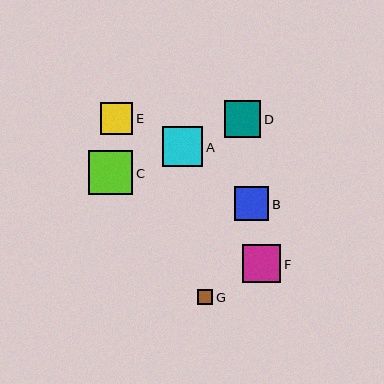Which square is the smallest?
Square G is the smallest with a size of approximately 15 pixels.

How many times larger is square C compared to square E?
Square C is approximately 1.4 times the size of square E.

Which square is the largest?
Square C is the largest with a size of approximately 44 pixels.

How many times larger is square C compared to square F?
Square C is approximately 1.1 times the size of square F.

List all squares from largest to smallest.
From largest to smallest: C, A, F, D, B, E, G.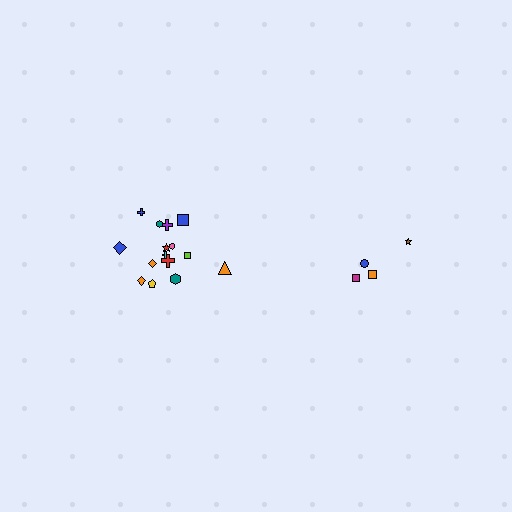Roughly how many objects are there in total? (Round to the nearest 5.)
Roughly 20 objects in total.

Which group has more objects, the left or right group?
The left group.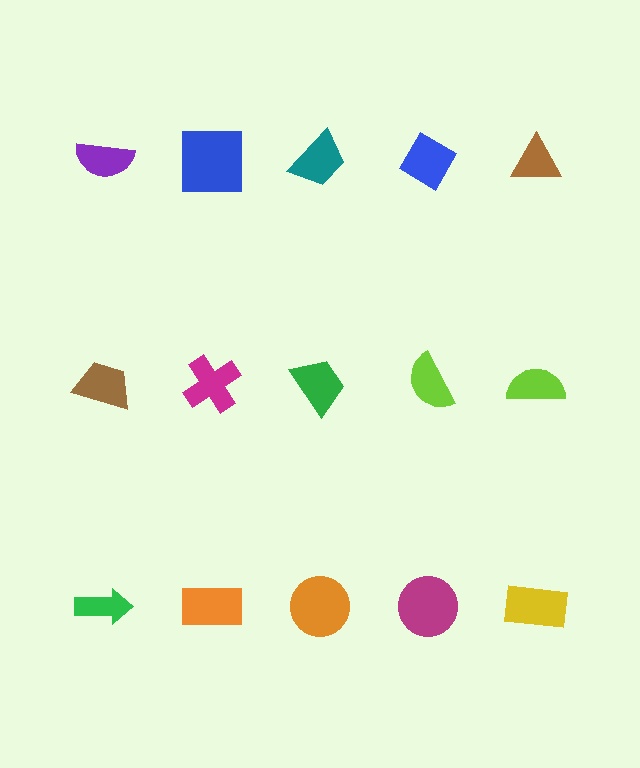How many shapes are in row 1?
5 shapes.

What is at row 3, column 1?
A green arrow.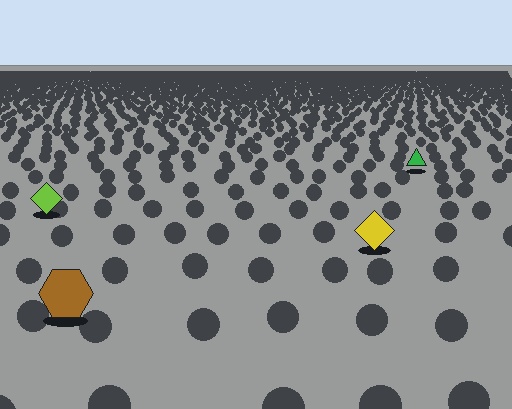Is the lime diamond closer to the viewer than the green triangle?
Yes. The lime diamond is closer — you can tell from the texture gradient: the ground texture is coarser near it.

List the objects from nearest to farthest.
From nearest to farthest: the brown hexagon, the yellow diamond, the lime diamond, the green triangle.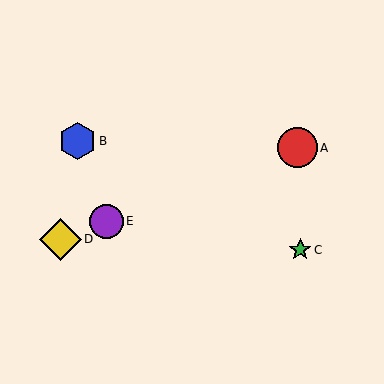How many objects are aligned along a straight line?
3 objects (A, D, E) are aligned along a straight line.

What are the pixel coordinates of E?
Object E is at (106, 221).